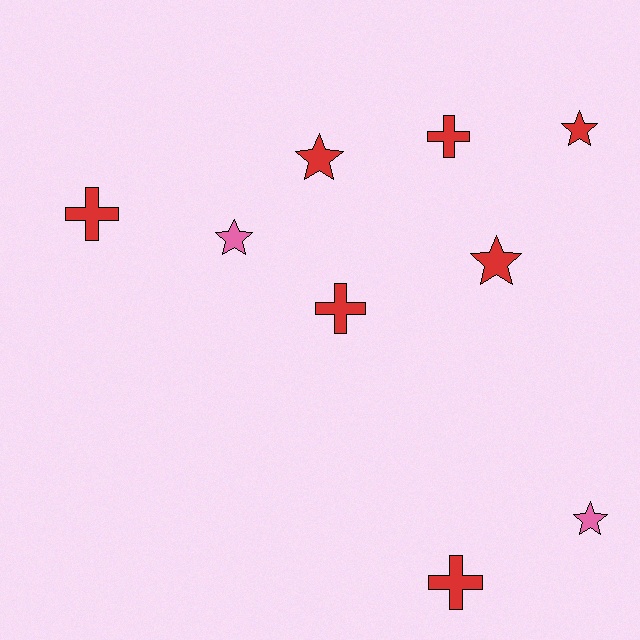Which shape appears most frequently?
Star, with 5 objects.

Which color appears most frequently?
Red, with 7 objects.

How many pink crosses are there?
There are no pink crosses.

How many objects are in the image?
There are 9 objects.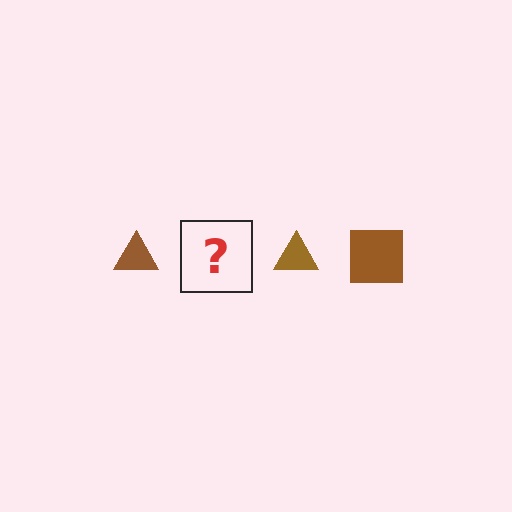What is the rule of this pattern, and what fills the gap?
The rule is that the pattern cycles through triangle, square shapes in brown. The gap should be filled with a brown square.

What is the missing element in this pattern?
The missing element is a brown square.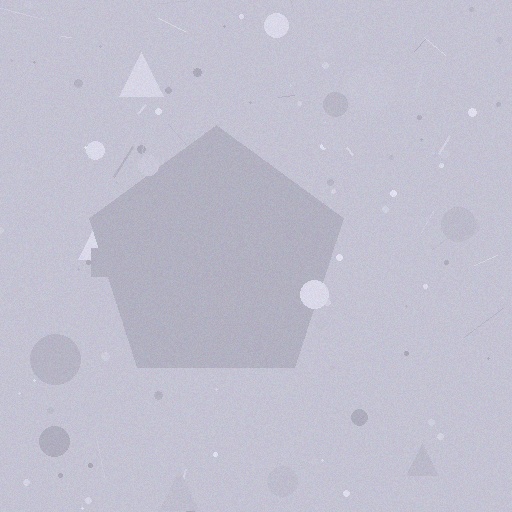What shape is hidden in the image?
A pentagon is hidden in the image.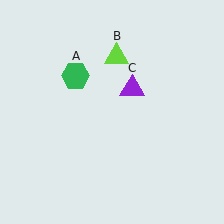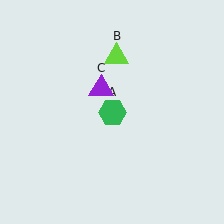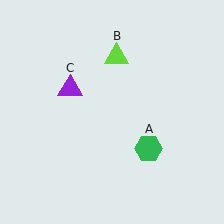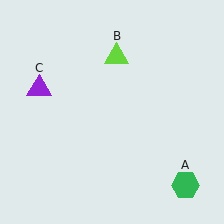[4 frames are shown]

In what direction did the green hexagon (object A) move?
The green hexagon (object A) moved down and to the right.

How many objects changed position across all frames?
2 objects changed position: green hexagon (object A), purple triangle (object C).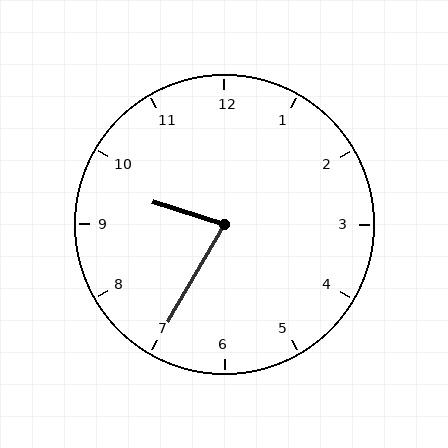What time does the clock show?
9:35.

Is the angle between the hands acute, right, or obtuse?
It is acute.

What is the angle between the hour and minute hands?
Approximately 78 degrees.